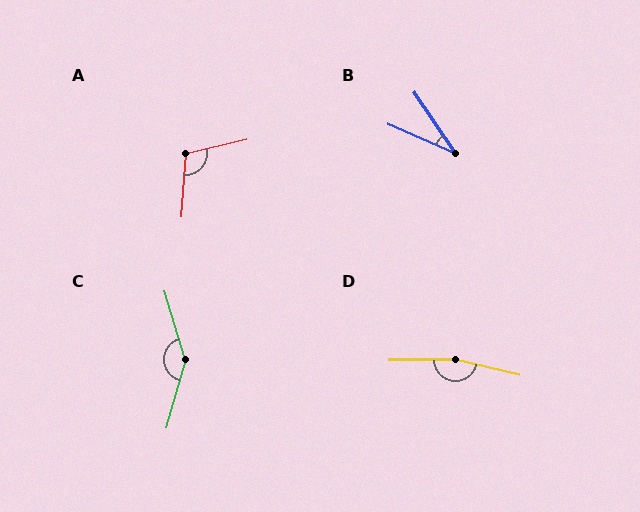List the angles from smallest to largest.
B (32°), A (108°), C (147°), D (166°).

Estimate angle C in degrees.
Approximately 147 degrees.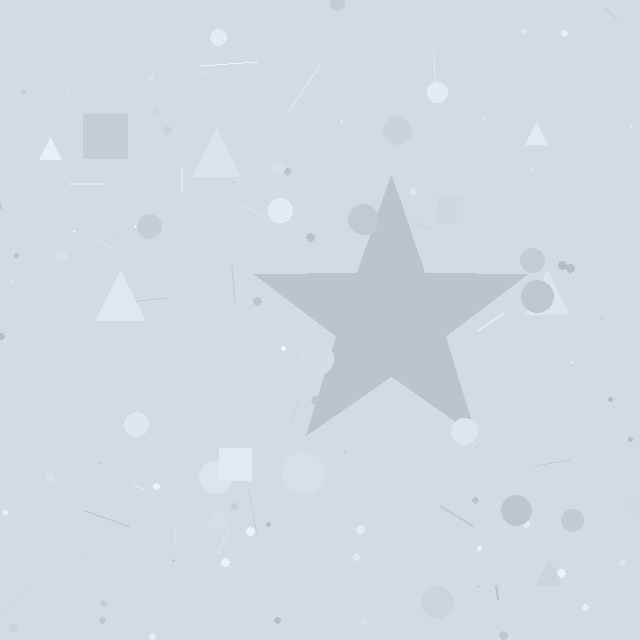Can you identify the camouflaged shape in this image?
The camouflaged shape is a star.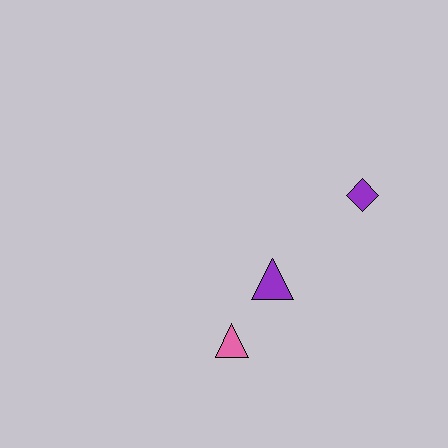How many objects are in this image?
There are 3 objects.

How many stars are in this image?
There are no stars.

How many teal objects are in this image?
There are no teal objects.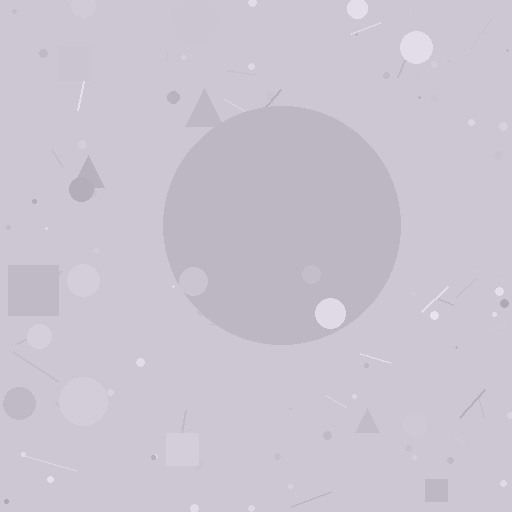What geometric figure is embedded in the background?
A circle is embedded in the background.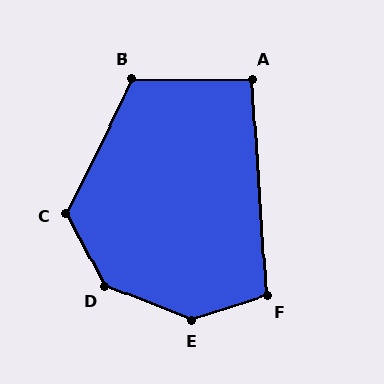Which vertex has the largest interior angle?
E, at approximately 141 degrees.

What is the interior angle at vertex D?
Approximately 140 degrees (obtuse).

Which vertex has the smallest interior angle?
A, at approximately 94 degrees.